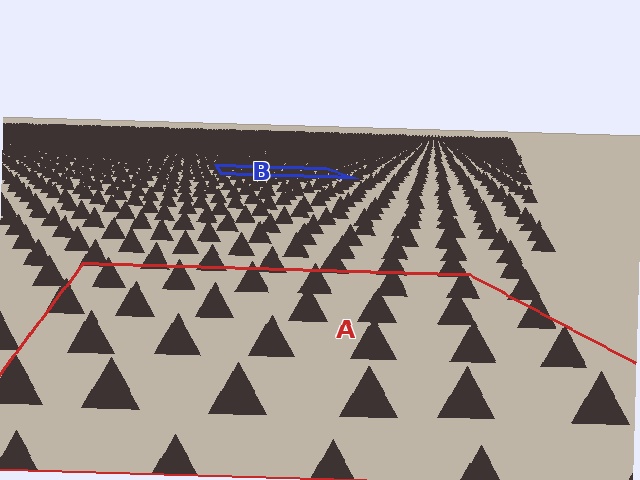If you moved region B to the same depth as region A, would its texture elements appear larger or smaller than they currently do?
They would appear larger. At a closer depth, the same texture elements are projected at a bigger on-screen size.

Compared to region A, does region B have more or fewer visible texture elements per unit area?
Region B has more texture elements per unit area — they are packed more densely because it is farther away.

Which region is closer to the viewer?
Region A is closer. The texture elements there are larger and more spread out.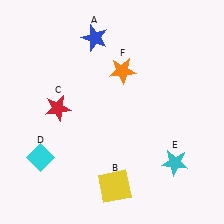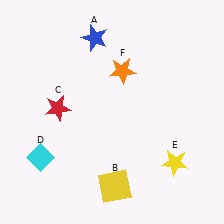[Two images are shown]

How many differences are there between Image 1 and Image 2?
There is 1 difference between the two images.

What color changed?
The star (E) changed from cyan in Image 1 to yellow in Image 2.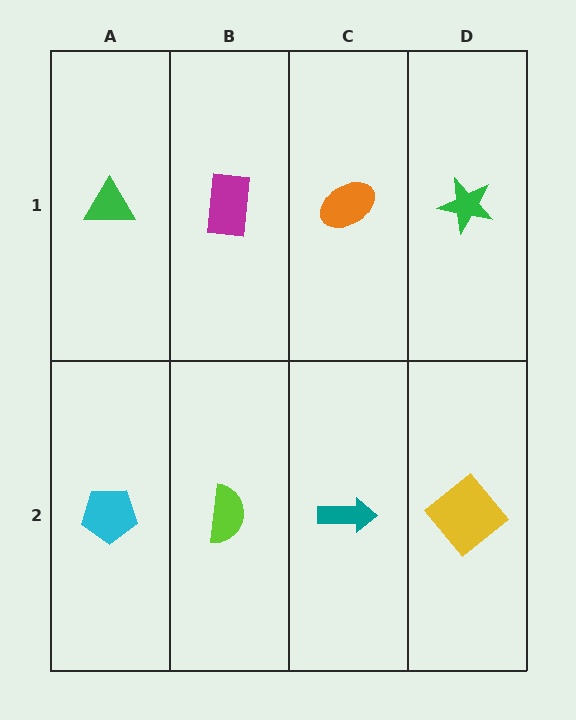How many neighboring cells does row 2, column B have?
3.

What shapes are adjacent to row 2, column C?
An orange ellipse (row 1, column C), a lime semicircle (row 2, column B), a yellow diamond (row 2, column D).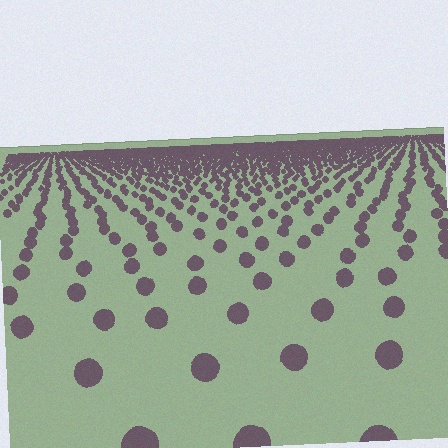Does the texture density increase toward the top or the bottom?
Density increases toward the top.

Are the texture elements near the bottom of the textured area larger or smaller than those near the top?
Larger. Near the bottom, elements are closer to the viewer and appear at a bigger on-screen size.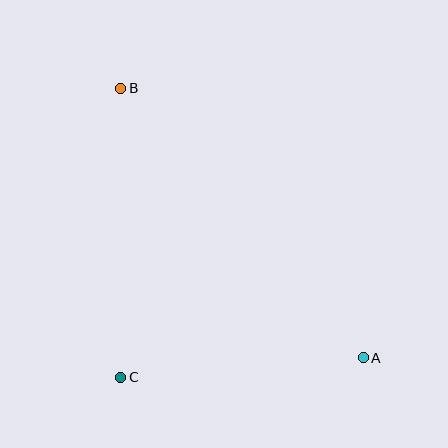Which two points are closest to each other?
Points A and C are closest to each other.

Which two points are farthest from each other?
Points A and B are farthest from each other.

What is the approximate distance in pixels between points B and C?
The distance between B and C is approximately 289 pixels.